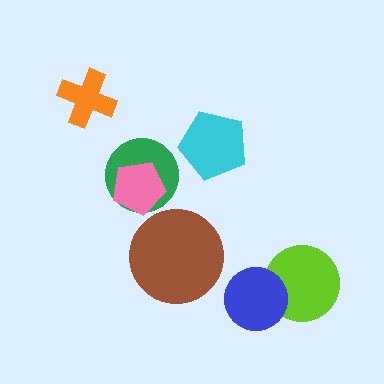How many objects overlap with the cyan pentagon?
0 objects overlap with the cyan pentagon.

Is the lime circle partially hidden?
Yes, it is partially covered by another shape.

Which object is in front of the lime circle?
The blue circle is in front of the lime circle.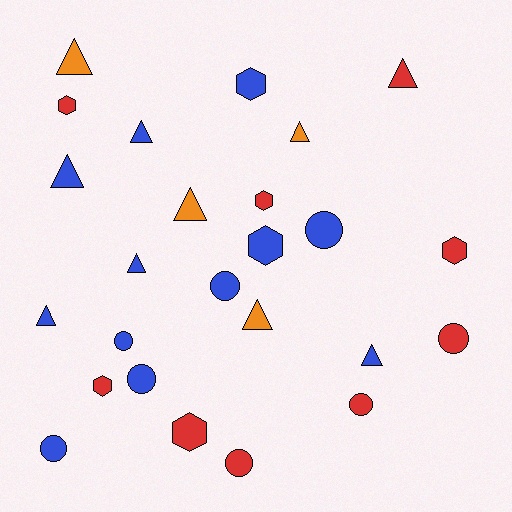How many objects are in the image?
There are 25 objects.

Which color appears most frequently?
Blue, with 12 objects.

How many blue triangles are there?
There are 5 blue triangles.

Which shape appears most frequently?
Triangle, with 10 objects.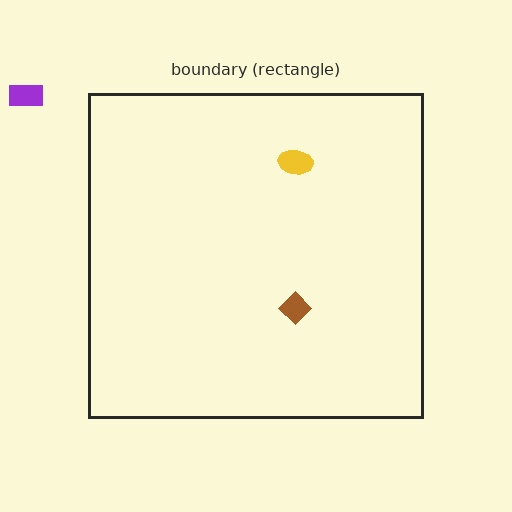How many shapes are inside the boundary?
2 inside, 1 outside.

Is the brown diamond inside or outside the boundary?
Inside.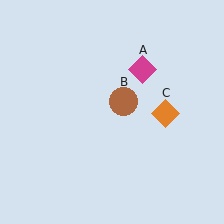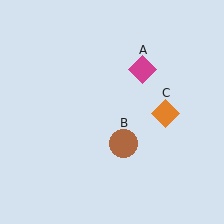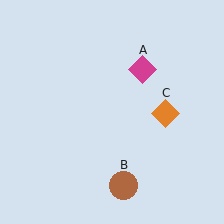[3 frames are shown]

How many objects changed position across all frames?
1 object changed position: brown circle (object B).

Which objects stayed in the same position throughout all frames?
Magenta diamond (object A) and orange diamond (object C) remained stationary.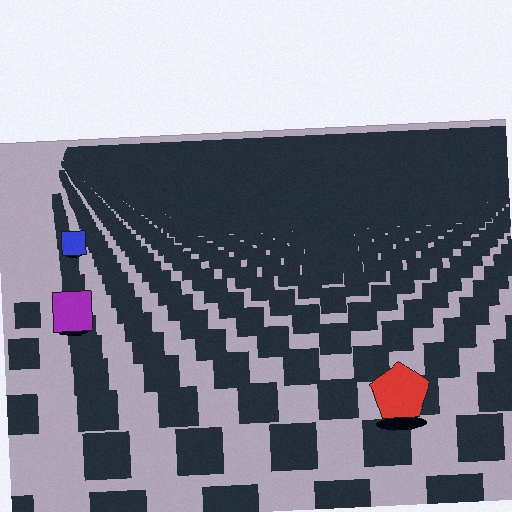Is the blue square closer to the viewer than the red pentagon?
No. The red pentagon is closer — you can tell from the texture gradient: the ground texture is coarser near it.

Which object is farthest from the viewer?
The blue square is farthest from the viewer. It appears smaller and the ground texture around it is denser.